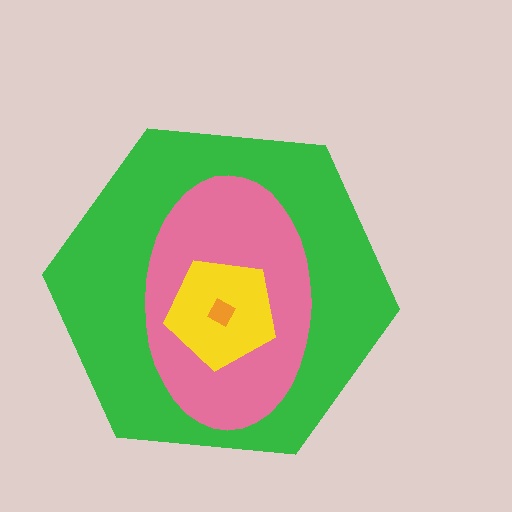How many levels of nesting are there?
4.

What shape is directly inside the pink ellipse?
The yellow pentagon.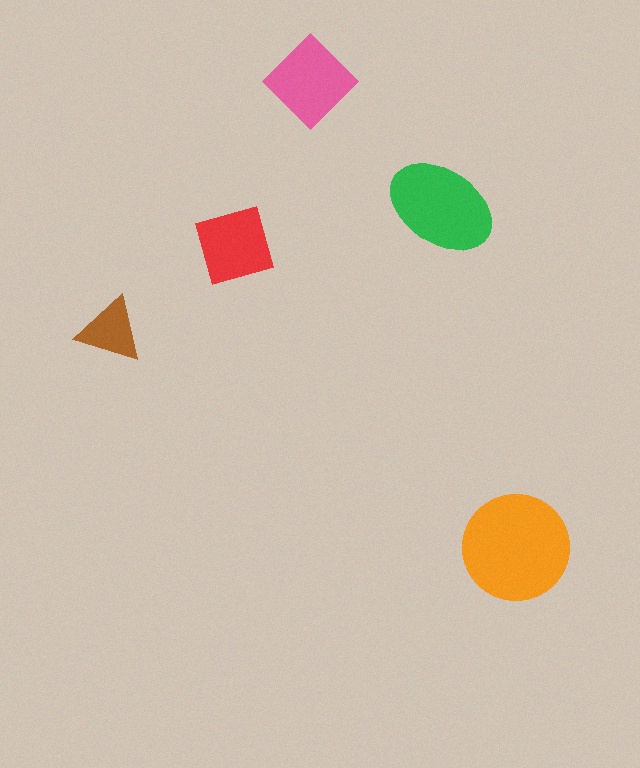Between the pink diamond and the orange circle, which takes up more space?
The orange circle.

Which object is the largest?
The orange circle.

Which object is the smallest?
The brown triangle.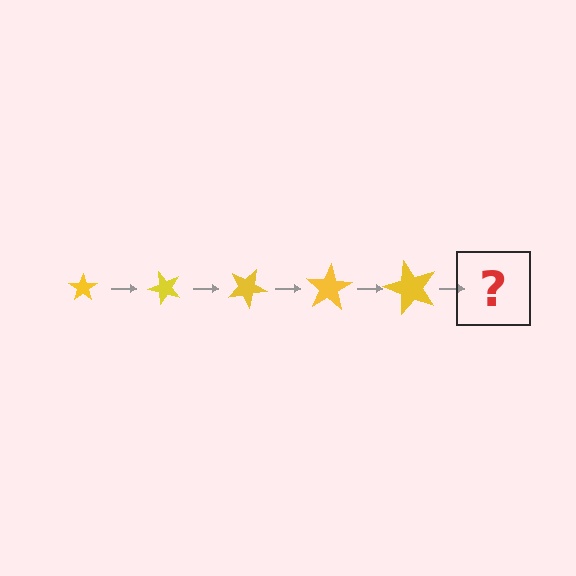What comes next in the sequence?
The next element should be a star, larger than the previous one and rotated 250 degrees from the start.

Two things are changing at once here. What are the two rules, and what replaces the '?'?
The two rules are that the star grows larger each step and it rotates 50 degrees each step. The '?' should be a star, larger than the previous one and rotated 250 degrees from the start.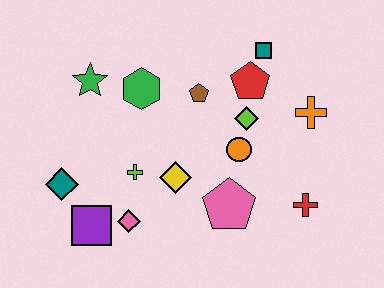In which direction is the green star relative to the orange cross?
The green star is to the left of the orange cross.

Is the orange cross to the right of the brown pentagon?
Yes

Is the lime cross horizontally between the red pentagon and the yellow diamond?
No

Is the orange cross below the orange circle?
No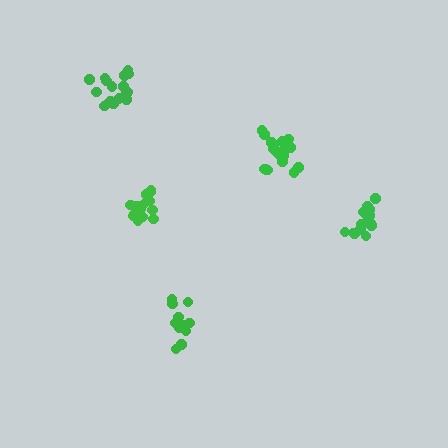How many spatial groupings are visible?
There are 5 spatial groupings.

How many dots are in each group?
Group 1: 18 dots, Group 2: 16 dots, Group 3: 12 dots, Group 4: 17 dots, Group 5: 14 dots (77 total).